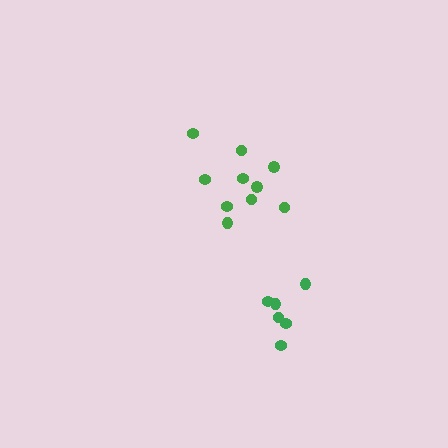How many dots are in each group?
Group 1: 10 dots, Group 2: 6 dots (16 total).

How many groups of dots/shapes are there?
There are 2 groups.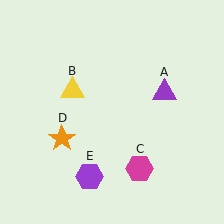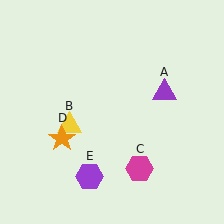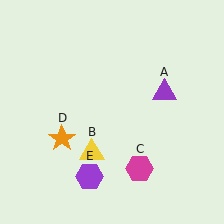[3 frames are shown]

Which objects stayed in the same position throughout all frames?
Purple triangle (object A) and magenta hexagon (object C) and orange star (object D) and purple hexagon (object E) remained stationary.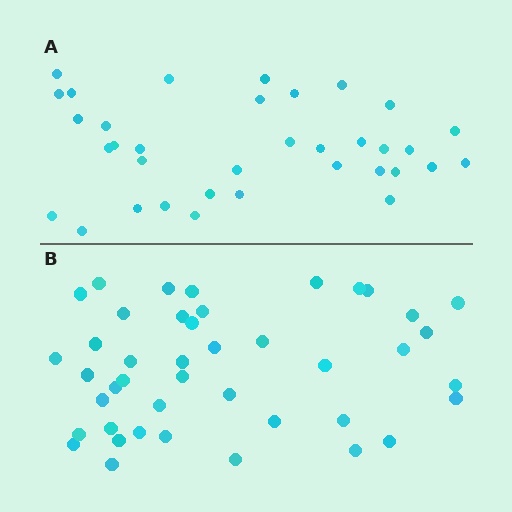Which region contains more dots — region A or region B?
Region B (the bottom region) has more dots.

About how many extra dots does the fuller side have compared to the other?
Region B has roughly 8 or so more dots than region A.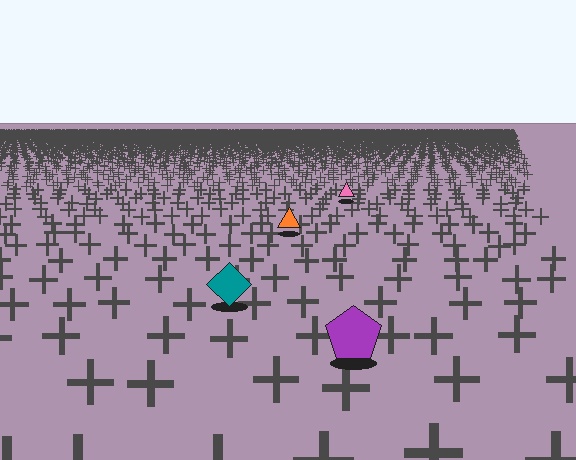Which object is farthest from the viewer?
The pink triangle is farthest from the viewer. It appears smaller and the ground texture around it is denser.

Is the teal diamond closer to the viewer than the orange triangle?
Yes. The teal diamond is closer — you can tell from the texture gradient: the ground texture is coarser near it.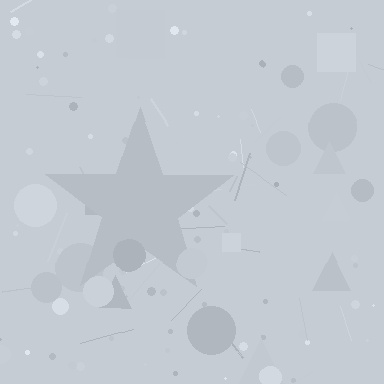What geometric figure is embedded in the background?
A star is embedded in the background.